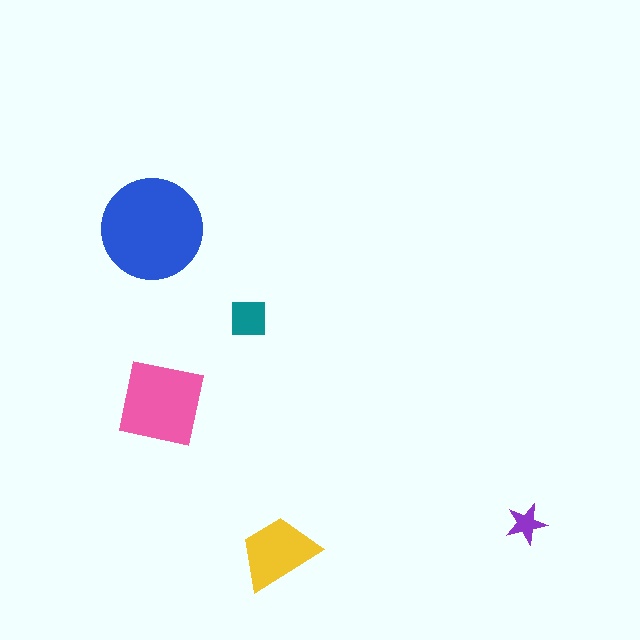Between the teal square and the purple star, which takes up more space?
The teal square.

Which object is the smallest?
The purple star.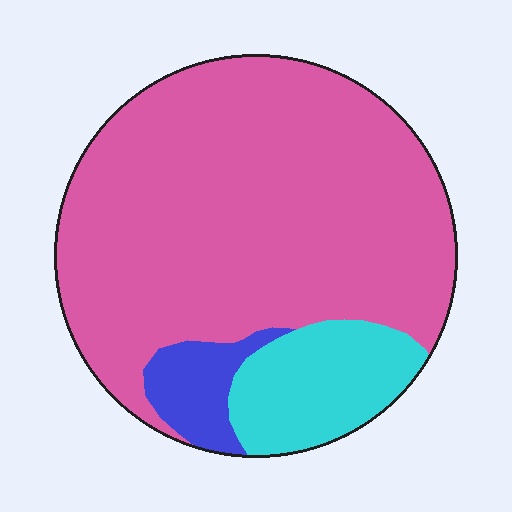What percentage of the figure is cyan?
Cyan covers 15% of the figure.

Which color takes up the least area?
Blue, at roughly 5%.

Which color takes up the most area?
Pink, at roughly 80%.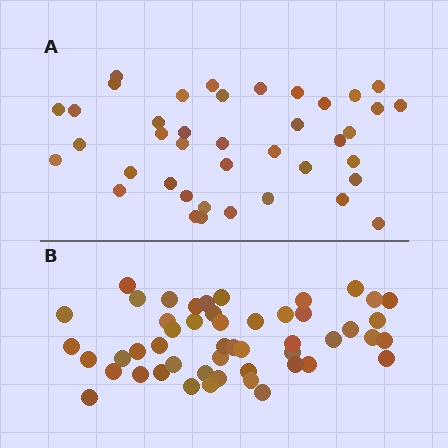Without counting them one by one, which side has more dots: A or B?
Region B (the bottom region) has more dots.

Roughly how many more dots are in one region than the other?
Region B has roughly 10 or so more dots than region A.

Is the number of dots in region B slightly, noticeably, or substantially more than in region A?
Region B has noticeably more, but not dramatically so. The ratio is roughly 1.2 to 1.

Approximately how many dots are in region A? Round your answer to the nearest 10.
About 40 dots.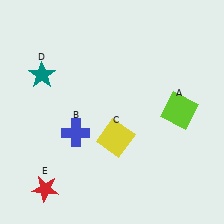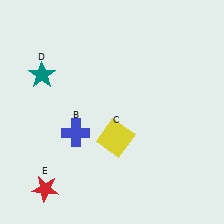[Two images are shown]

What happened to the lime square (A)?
The lime square (A) was removed in Image 2. It was in the top-right area of Image 1.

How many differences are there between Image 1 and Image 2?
There is 1 difference between the two images.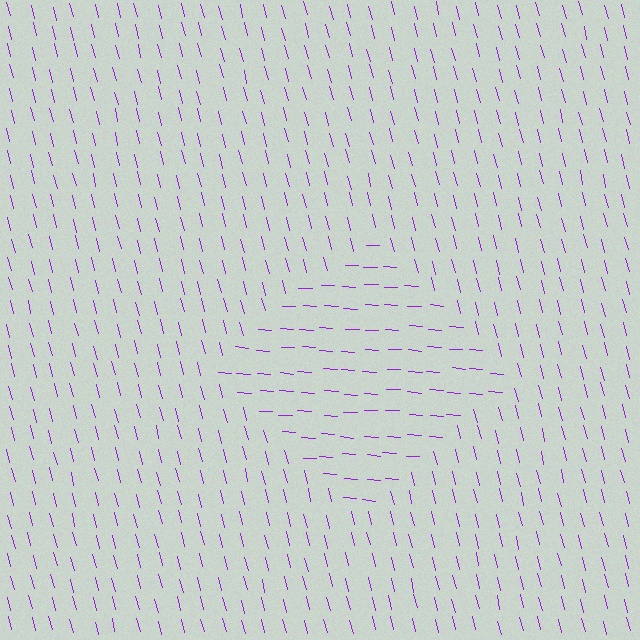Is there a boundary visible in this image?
Yes, there is a texture boundary formed by a change in line orientation.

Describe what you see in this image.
The image is filled with small purple line segments. A diamond region in the image has lines oriented differently from the surrounding lines, creating a visible texture boundary.